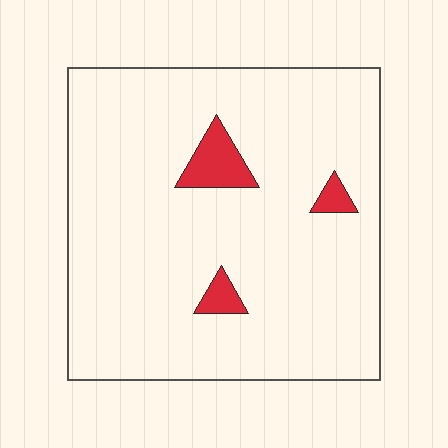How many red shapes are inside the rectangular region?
3.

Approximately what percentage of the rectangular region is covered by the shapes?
Approximately 5%.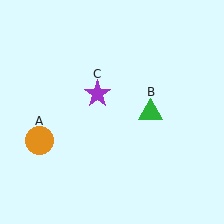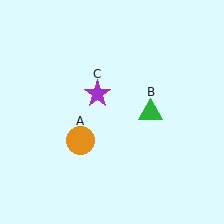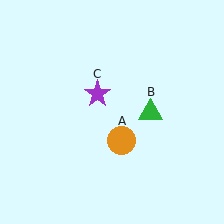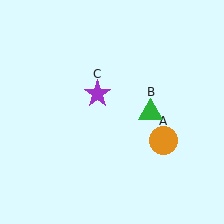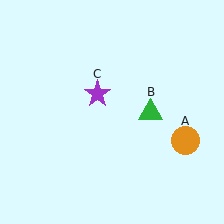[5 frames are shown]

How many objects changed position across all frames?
1 object changed position: orange circle (object A).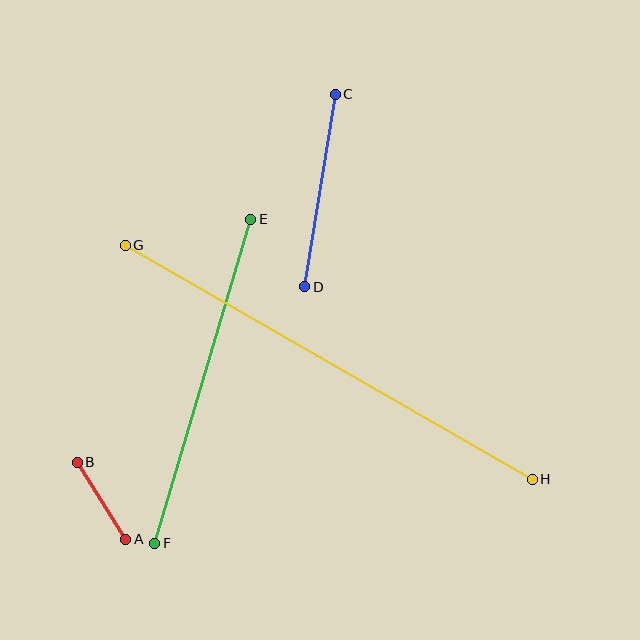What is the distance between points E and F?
The distance is approximately 338 pixels.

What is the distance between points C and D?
The distance is approximately 195 pixels.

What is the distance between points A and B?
The distance is approximately 91 pixels.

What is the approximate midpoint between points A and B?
The midpoint is at approximately (102, 501) pixels.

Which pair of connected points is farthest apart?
Points G and H are farthest apart.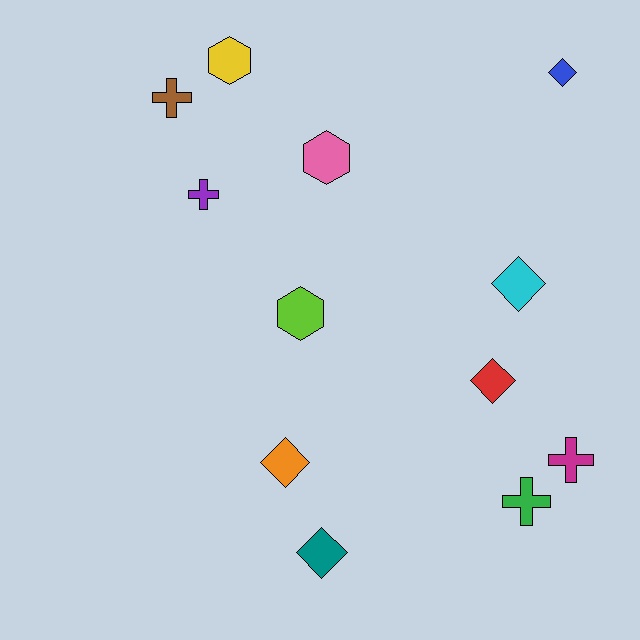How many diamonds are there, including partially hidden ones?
There are 5 diamonds.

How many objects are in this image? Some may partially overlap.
There are 12 objects.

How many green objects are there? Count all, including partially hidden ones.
There is 1 green object.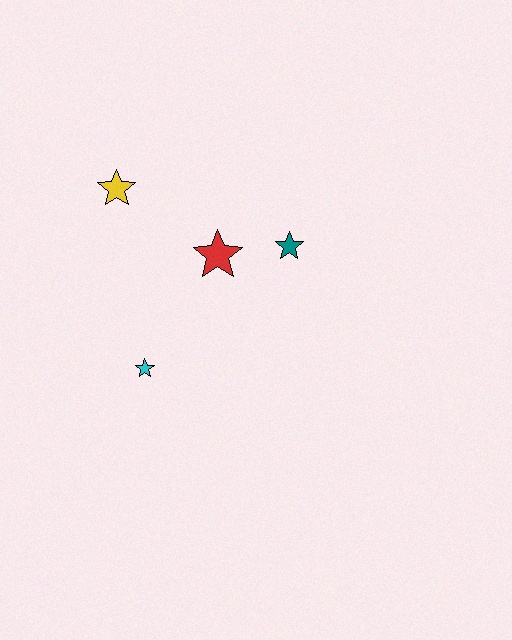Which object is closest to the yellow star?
The red star is closest to the yellow star.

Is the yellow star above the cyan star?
Yes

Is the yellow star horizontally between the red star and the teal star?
No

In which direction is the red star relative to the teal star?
The red star is to the left of the teal star.